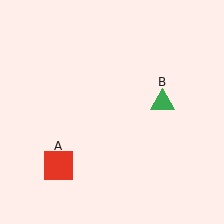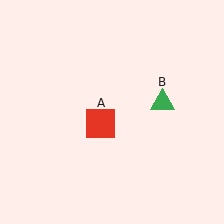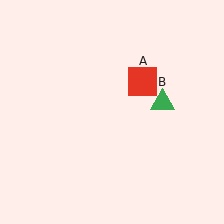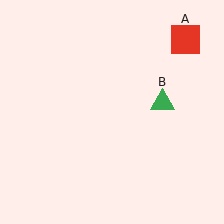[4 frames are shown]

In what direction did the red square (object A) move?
The red square (object A) moved up and to the right.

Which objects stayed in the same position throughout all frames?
Green triangle (object B) remained stationary.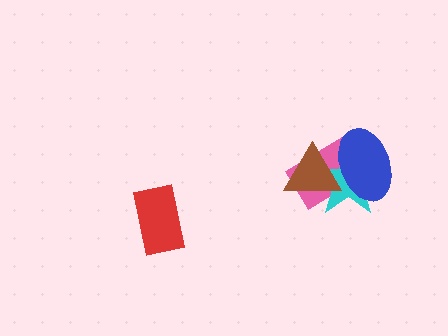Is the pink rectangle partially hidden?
Yes, it is partially covered by another shape.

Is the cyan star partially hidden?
Yes, it is partially covered by another shape.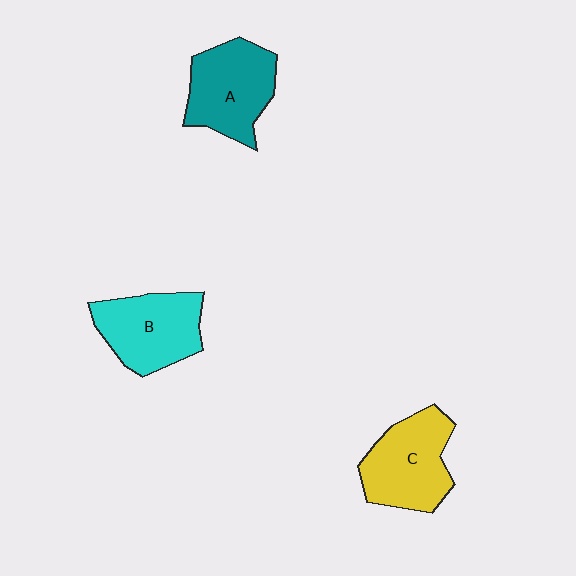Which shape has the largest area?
Shape C (yellow).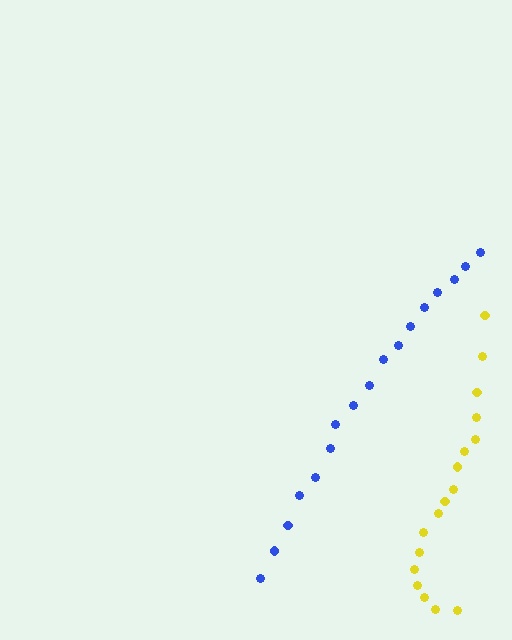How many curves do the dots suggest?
There are 2 distinct paths.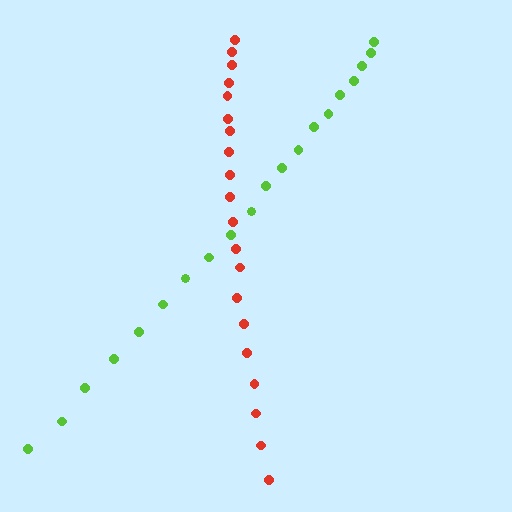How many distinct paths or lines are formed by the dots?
There are 2 distinct paths.